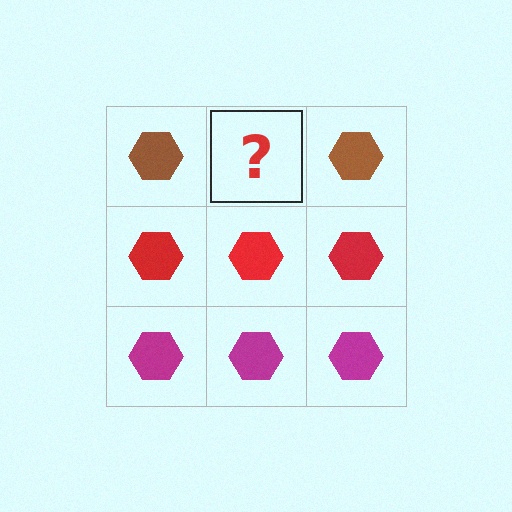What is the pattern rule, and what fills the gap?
The rule is that each row has a consistent color. The gap should be filled with a brown hexagon.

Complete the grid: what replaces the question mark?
The question mark should be replaced with a brown hexagon.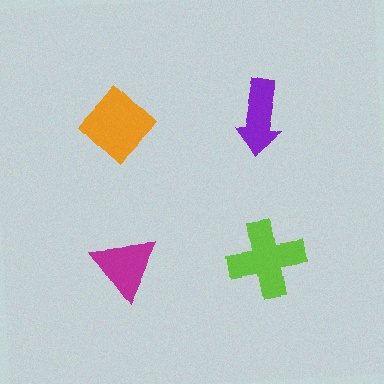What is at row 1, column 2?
A purple arrow.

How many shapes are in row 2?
2 shapes.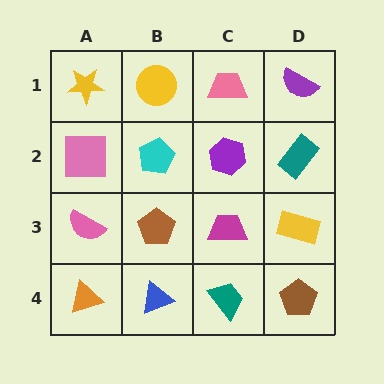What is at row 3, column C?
A magenta trapezoid.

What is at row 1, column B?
A yellow circle.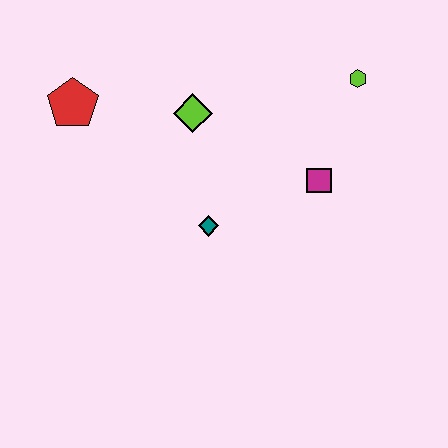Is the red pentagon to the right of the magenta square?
No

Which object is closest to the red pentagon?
The lime diamond is closest to the red pentagon.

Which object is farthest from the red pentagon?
The lime hexagon is farthest from the red pentagon.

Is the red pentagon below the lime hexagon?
Yes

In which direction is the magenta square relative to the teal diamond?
The magenta square is to the right of the teal diamond.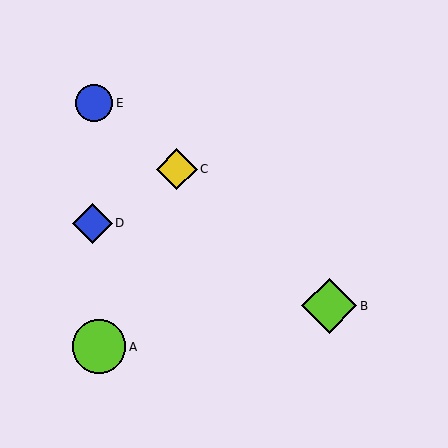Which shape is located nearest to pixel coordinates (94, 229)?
The blue diamond (labeled D) at (92, 223) is nearest to that location.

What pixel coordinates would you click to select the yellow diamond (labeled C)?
Click at (177, 169) to select the yellow diamond C.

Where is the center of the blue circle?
The center of the blue circle is at (94, 103).